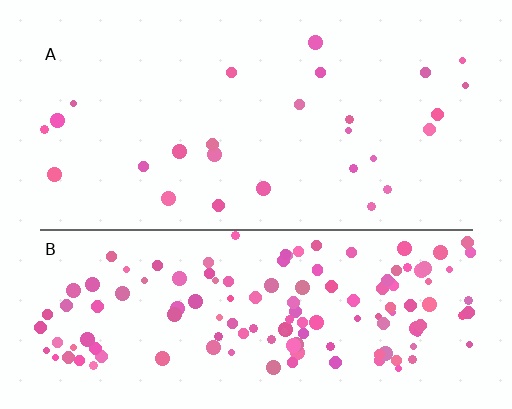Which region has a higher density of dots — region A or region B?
B (the bottom).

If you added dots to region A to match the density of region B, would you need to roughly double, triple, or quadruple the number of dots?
Approximately quadruple.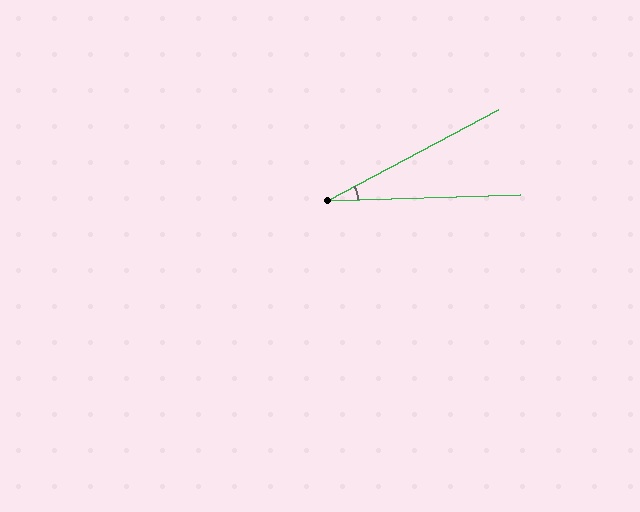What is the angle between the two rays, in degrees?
Approximately 26 degrees.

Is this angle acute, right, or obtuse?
It is acute.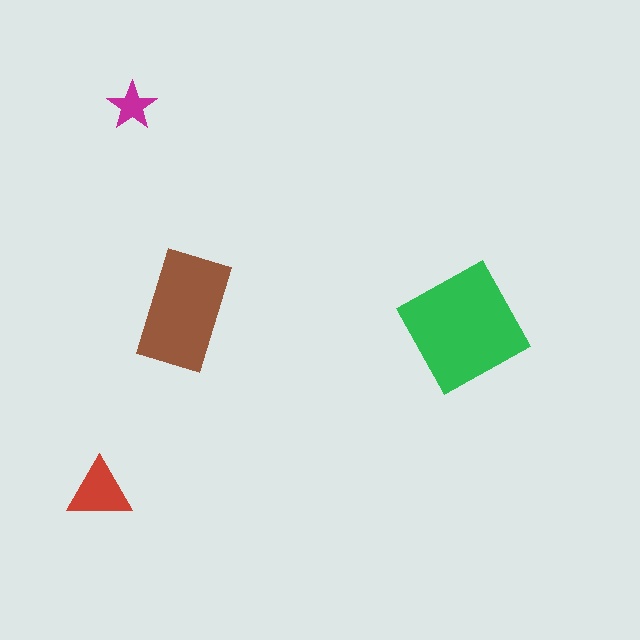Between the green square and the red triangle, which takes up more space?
The green square.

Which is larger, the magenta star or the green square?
The green square.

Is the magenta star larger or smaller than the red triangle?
Smaller.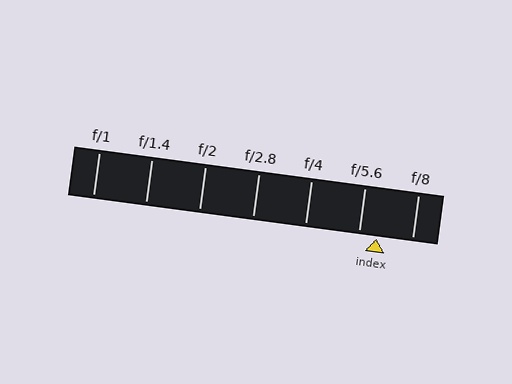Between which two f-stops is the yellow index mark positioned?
The index mark is between f/5.6 and f/8.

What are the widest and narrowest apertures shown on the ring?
The widest aperture shown is f/1 and the narrowest is f/8.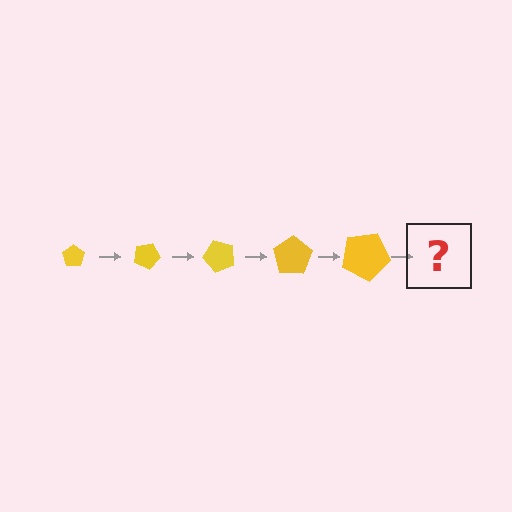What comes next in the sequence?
The next element should be a pentagon, larger than the previous one and rotated 125 degrees from the start.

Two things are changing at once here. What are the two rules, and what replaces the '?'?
The two rules are that the pentagon grows larger each step and it rotates 25 degrees each step. The '?' should be a pentagon, larger than the previous one and rotated 125 degrees from the start.